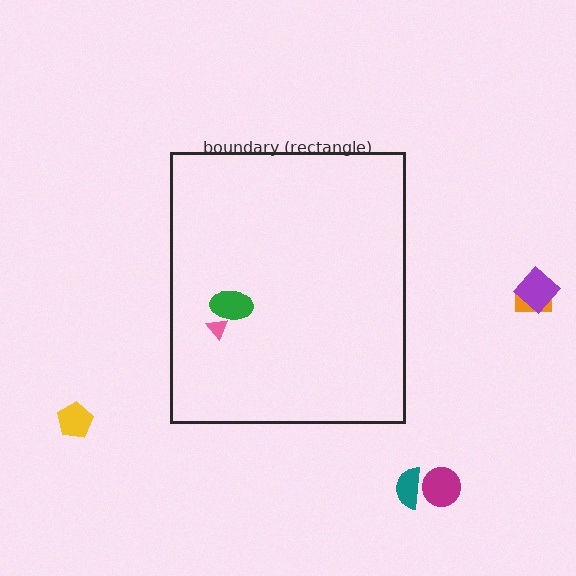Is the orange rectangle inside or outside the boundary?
Outside.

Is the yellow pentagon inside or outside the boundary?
Outside.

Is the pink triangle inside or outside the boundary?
Inside.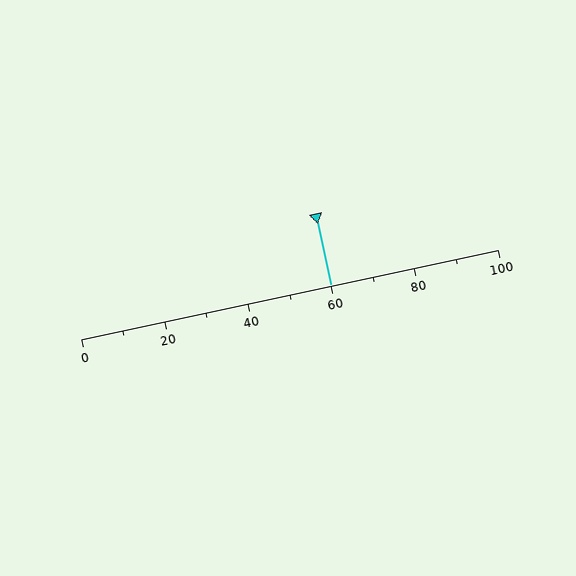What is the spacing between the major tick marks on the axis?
The major ticks are spaced 20 apart.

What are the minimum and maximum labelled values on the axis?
The axis runs from 0 to 100.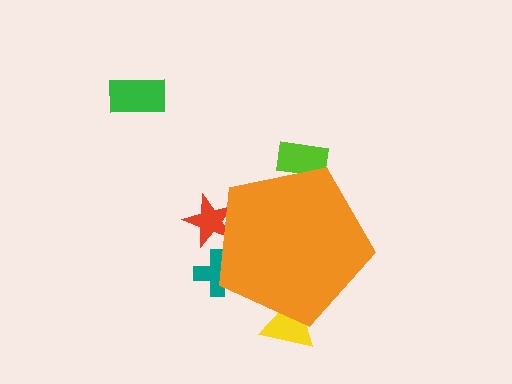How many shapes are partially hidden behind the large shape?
4 shapes are partially hidden.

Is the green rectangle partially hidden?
No, the green rectangle is fully visible.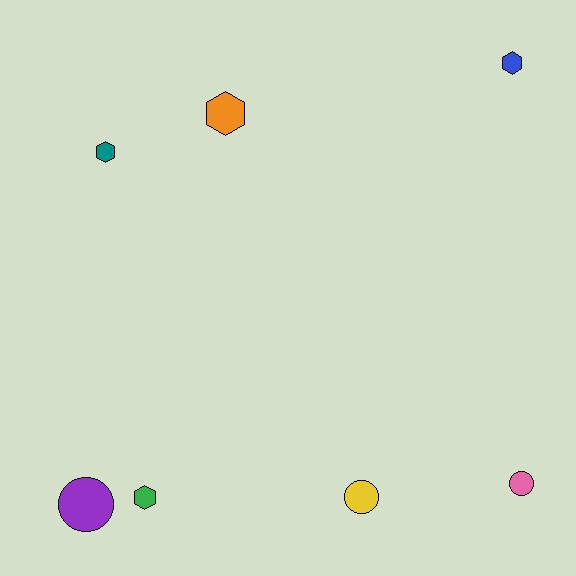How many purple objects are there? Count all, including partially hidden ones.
There is 1 purple object.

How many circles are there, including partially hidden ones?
There are 3 circles.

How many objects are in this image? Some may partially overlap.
There are 7 objects.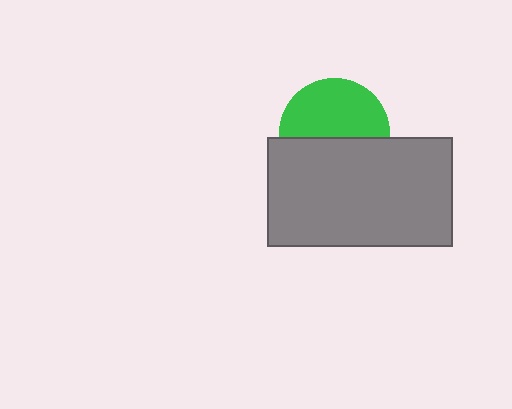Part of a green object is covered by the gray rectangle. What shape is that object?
It is a circle.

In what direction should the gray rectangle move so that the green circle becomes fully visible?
The gray rectangle should move down. That is the shortest direction to clear the overlap and leave the green circle fully visible.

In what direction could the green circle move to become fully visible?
The green circle could move up. That would shift it out from behind the gray rectangle entirely.